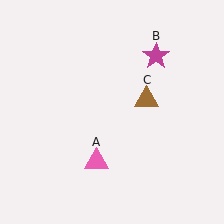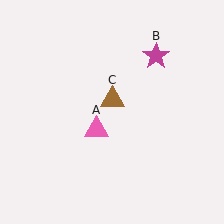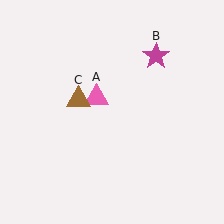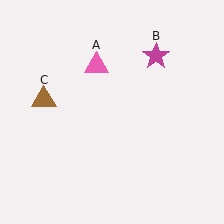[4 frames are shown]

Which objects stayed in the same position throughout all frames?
Magenta star (object B) remained stationary.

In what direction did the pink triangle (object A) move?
The pink triangle (object A) moved up.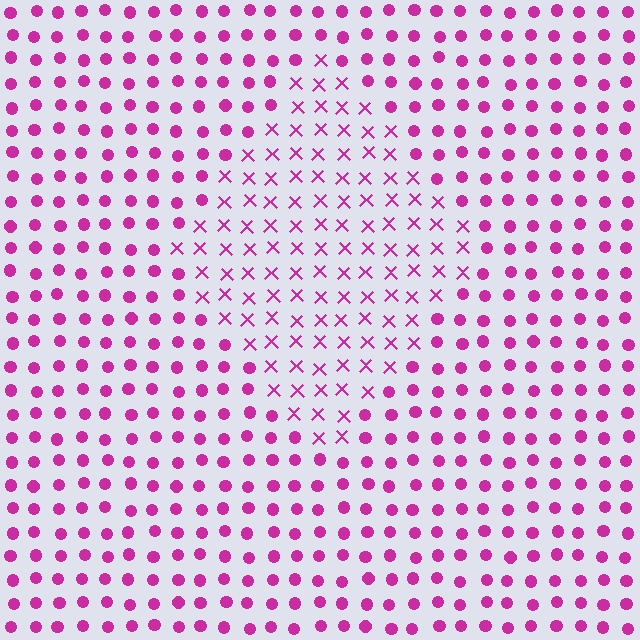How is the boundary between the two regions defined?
The boundary is defined by a change in element shape: X marks inside vs. circles outside. All elements share the same color and spacing.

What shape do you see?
I see a diamond.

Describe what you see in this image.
The image is filled with small magenta elements arranged in a uniform grid. A diamond-shaped region contains X marks, while the surrounding area contains circles. The boundary is defined purely by the change in element shape.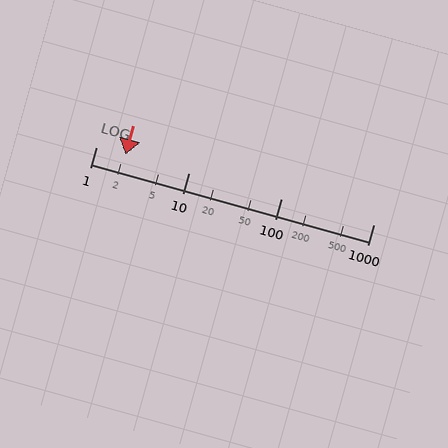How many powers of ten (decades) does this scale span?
The scale spans 3 decades, from 1 to 1000.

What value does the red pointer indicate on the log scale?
The pointer indicates approximately 2.1.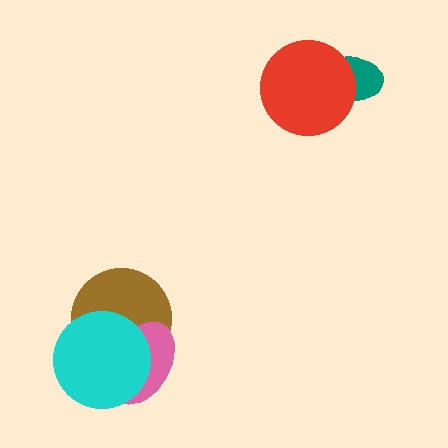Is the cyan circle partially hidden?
No, no other shape covers it.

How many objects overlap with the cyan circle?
2 objects overlap with the cyan circle.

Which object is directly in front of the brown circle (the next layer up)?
The pink ellipse is directly in front of the brown circle.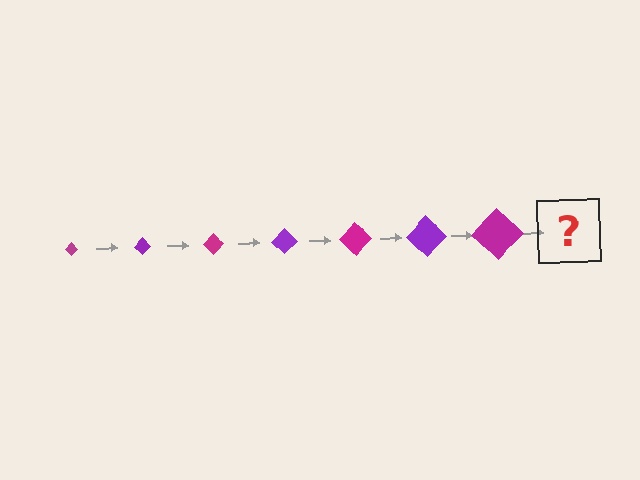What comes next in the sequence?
The next element should be a purple diamond, larger than the previous one.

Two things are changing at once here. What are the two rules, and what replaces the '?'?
The two rules are that the diamond grows larger each step and the color cycles through magenta and purple. The '?' should be a purple diamond, larger than the previous one.